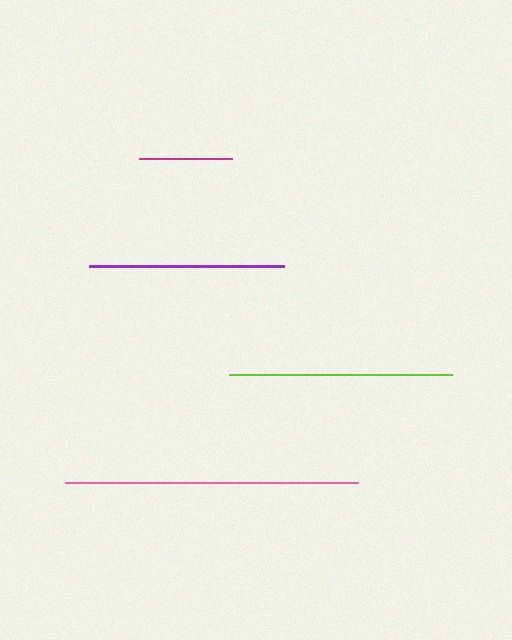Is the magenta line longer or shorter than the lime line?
The lime line is longer than the magenta line.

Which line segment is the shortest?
The magenta line is the shortest at approximately 93 pixels.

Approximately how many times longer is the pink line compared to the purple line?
The pink line is approximately 1.5 times the length of the purple line.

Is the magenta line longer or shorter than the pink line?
The pink line is longer than the magenta line.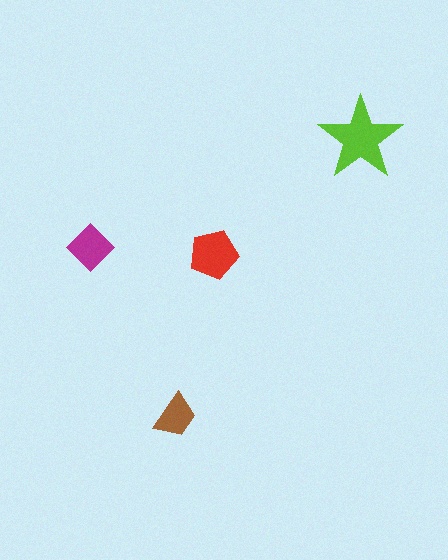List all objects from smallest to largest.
The brown trapezoid, the magenta diamond, the red pentagon, the lime star.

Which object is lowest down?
The brown trapezoid is bottommost.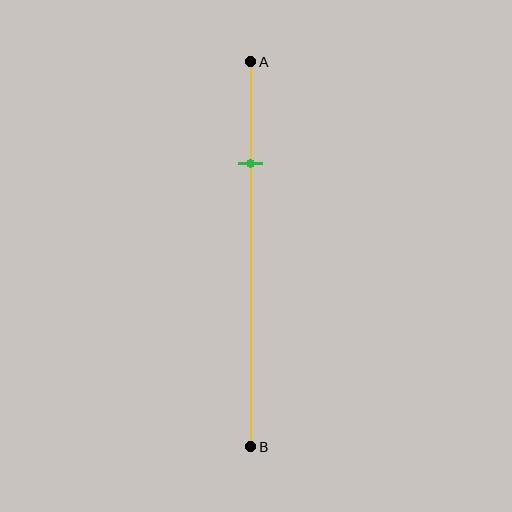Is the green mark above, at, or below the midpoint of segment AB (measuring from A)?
The green mark is above the midpoint of segment AB.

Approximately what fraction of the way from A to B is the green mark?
The green mark is approximately 25% of the way from A to B.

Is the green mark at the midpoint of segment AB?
No, the mark is at about 25% from A, not at the 50% midpoint.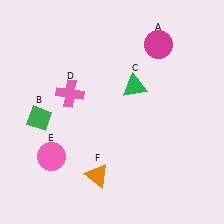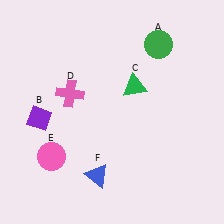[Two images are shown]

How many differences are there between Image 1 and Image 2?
There are 3 differences between the two images.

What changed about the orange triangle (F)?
In Image 1, F is orange. In Image 2, it changed to blue.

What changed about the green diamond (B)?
In Image 1, B is green. In Image 2, it changed to purple.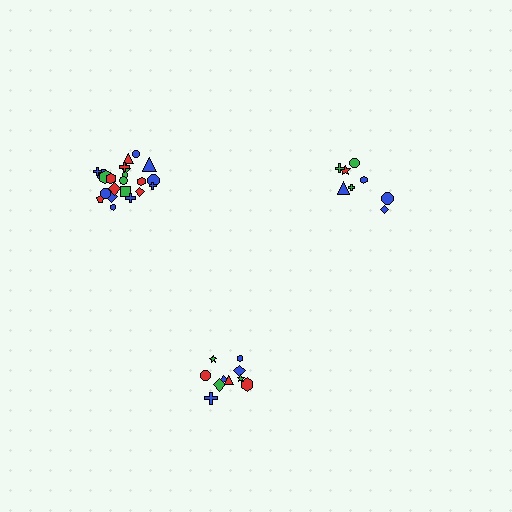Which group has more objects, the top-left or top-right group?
The top-left group.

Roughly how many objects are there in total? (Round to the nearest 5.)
Roughly 40 objects in total.